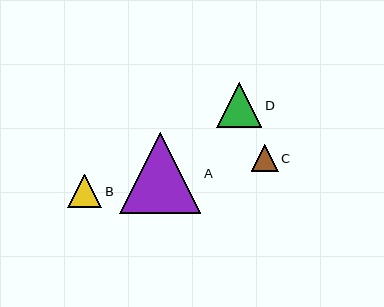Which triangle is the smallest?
Triangle C is the smallest with a size of approximately 27 pixels.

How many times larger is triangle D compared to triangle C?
Triangle D is approximately 1.7 times the size of triangle C.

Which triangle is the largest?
Triangle A is the largest with a size of approximately 81 pixels.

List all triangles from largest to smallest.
From largest to smallest: A, D, B, C.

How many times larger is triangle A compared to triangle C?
Triangle A is approximately 3.0 times the size of triangle C.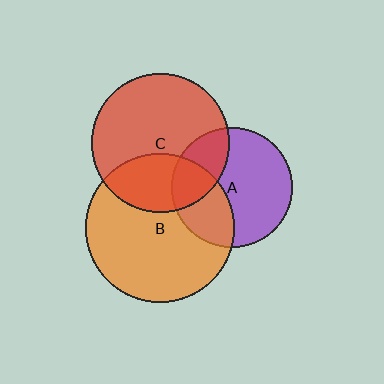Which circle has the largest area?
Circle B (orange).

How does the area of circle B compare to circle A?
Approximately 1.5 times.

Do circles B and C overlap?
Yes.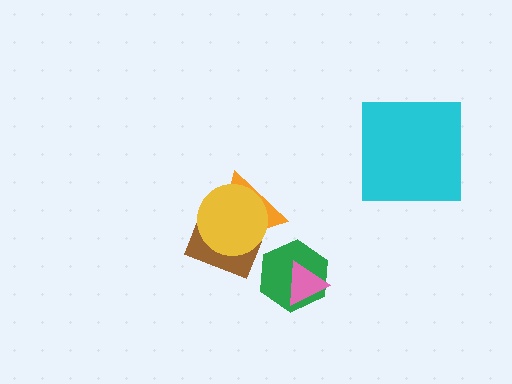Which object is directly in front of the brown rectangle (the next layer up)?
The orange triangle is directly in front of the brown rectangle.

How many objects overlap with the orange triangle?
2 objects overlap with the orange triangle.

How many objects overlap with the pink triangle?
1 object overlaps with the pink triangle.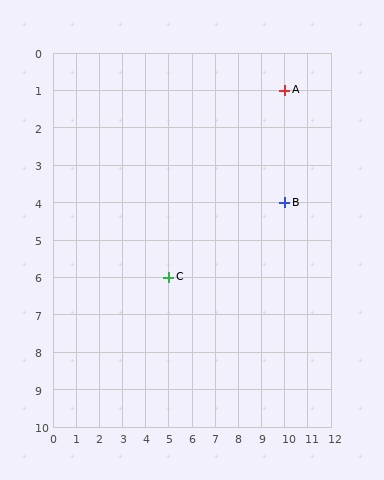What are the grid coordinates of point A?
Point A is at grid coordinates (10, 1).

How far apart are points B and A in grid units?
Points B and A are 3 rows apart.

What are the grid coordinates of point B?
Point B is at grid coordinates (10, 4).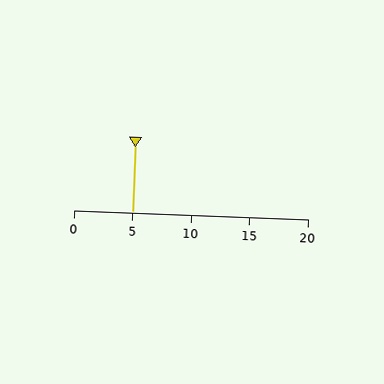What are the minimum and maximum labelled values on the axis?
The axis runs from 0 to 20.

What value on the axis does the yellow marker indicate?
The marker indicates approximately 5.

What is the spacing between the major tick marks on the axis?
The major ticks are spaced 5 apart.